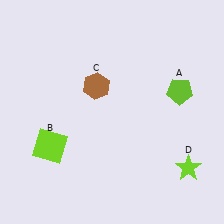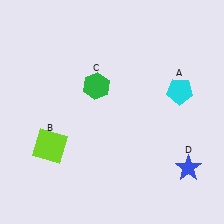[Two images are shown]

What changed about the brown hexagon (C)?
In Image 1, C is brown. In Image 2, it changed to green.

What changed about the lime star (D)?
In Image 1, D is lime. In Image 2, it changed to blue.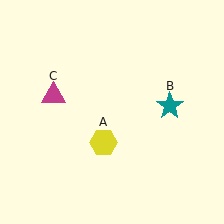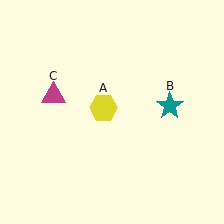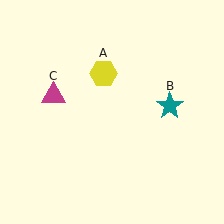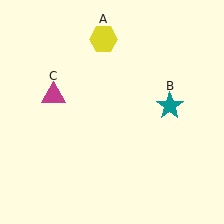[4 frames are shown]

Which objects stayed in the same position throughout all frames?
Teal star (object B) and magenta triangle (object C) remained stationary.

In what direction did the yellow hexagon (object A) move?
The yellow hexagon (object A) moved up.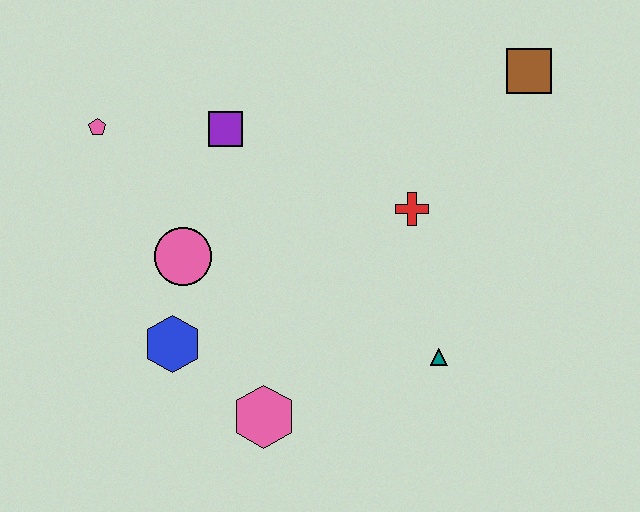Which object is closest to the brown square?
The red cross is closest to the brown square.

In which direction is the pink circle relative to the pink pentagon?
The pink circle is below the pink pentagon.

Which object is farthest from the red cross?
The pink pentagon is farthest from the red cross.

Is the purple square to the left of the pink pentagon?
No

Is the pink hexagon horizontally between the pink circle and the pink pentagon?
No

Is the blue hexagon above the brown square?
No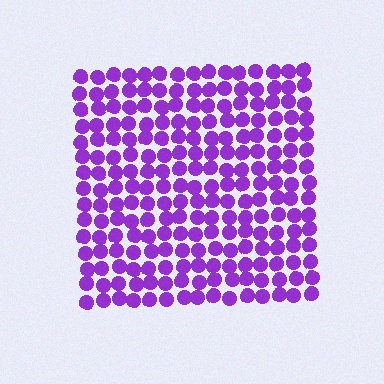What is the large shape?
The large shape is a square.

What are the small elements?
The small elements are circles.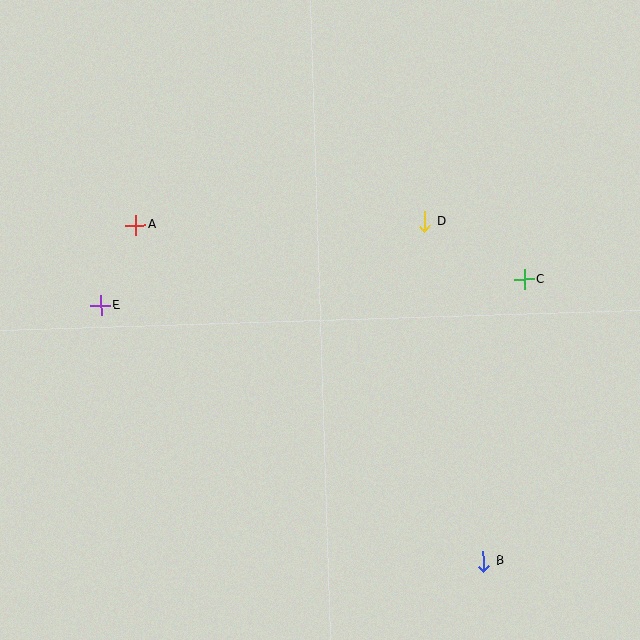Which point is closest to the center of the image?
Point D at (425, 221) is closest to the center.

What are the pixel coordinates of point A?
Point A is at (136, 225).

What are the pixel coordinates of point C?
Point C is at (524, 280).